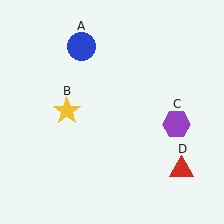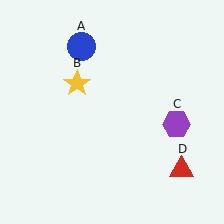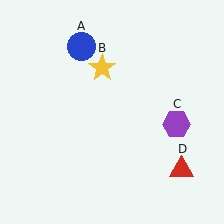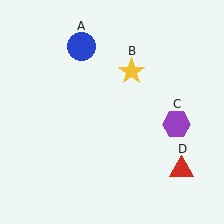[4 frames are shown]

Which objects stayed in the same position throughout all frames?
Blue circle (object A) and purple hexagon (object C) and red triangle (object D) remained stationary.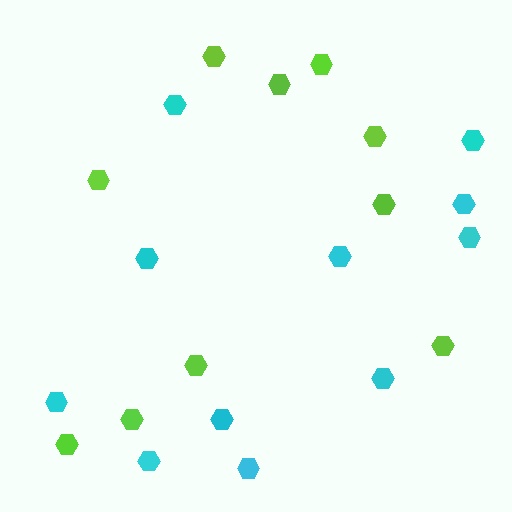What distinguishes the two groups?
There are 2 groups: one group of lime hexagons (10) and one group of cyan hexagons (11).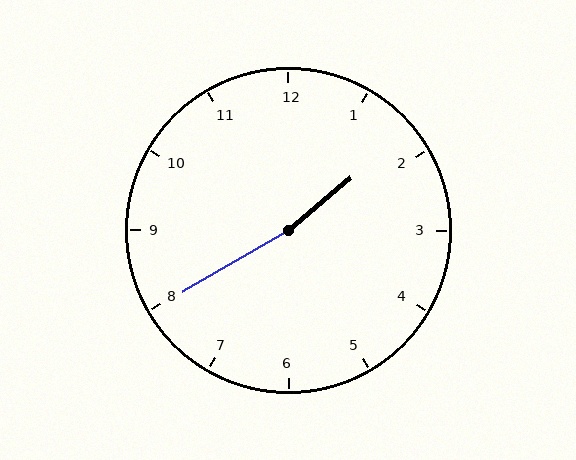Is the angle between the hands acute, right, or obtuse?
It is obtuse.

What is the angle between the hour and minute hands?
Approximately 170 degrees.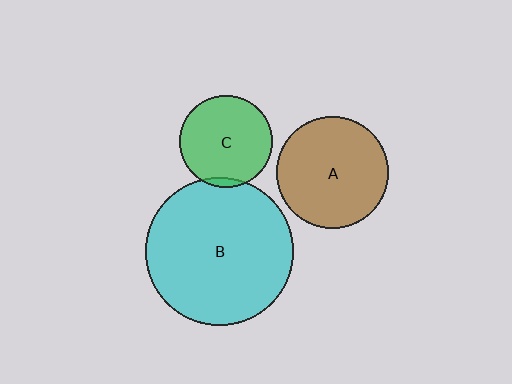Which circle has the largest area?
Circle B (cyan).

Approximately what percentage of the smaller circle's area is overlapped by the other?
Approximately 5%.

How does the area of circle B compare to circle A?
Approximately 1.7 times.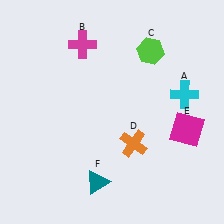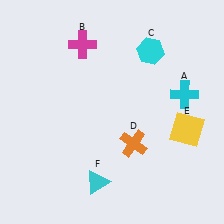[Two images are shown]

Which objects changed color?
C changed from lime to cyan. E changed from magenta to yellow. F changed from teal to cyan.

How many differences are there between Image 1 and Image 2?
There are 3 differences between the two images.